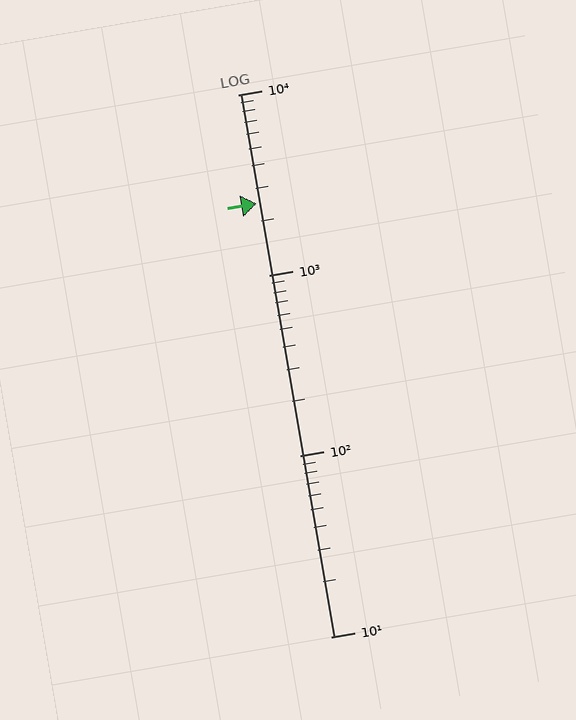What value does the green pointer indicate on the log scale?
The pointer indicates approximately 2500.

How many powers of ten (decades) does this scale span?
The scale spans 3 decades, from 10 to 10000.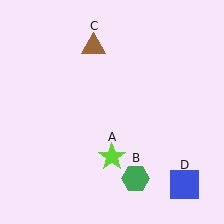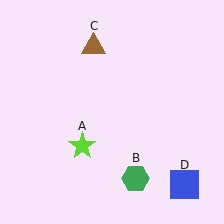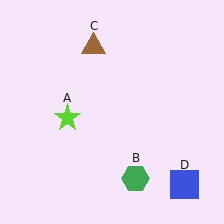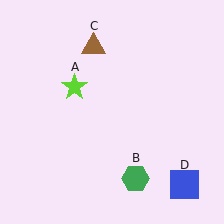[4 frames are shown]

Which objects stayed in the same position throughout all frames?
Green hexagon (object B) and brown triangle (object C) and blue square (object D) remained stationary.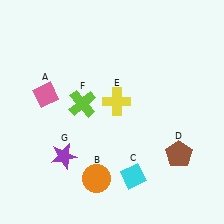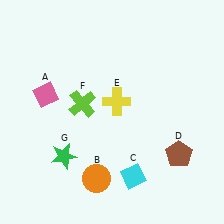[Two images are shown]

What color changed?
The star (G) changed from purple in Image 1 to green in Image 2.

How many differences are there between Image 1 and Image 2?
There is 1 difference between the two images.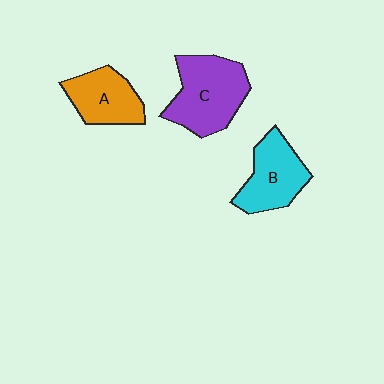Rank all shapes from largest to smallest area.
From largest to smallest: C (purple), B (cyan), A (orange).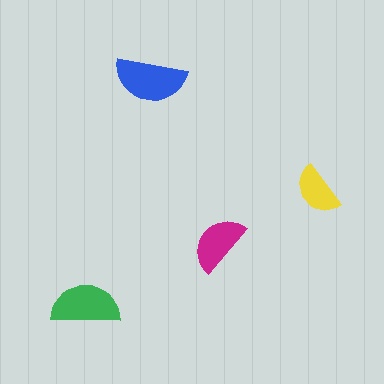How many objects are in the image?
There are 4 objects in the image.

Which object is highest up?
The blue semicircle is topmost.